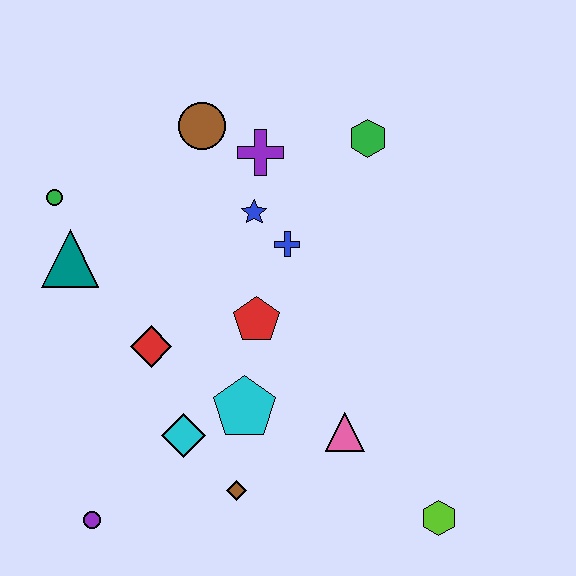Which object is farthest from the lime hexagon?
The green circle is farthest from the lime hexagon.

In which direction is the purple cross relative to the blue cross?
The purple cross is above the blue cross.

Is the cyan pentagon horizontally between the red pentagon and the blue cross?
No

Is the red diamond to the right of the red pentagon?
No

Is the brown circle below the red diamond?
No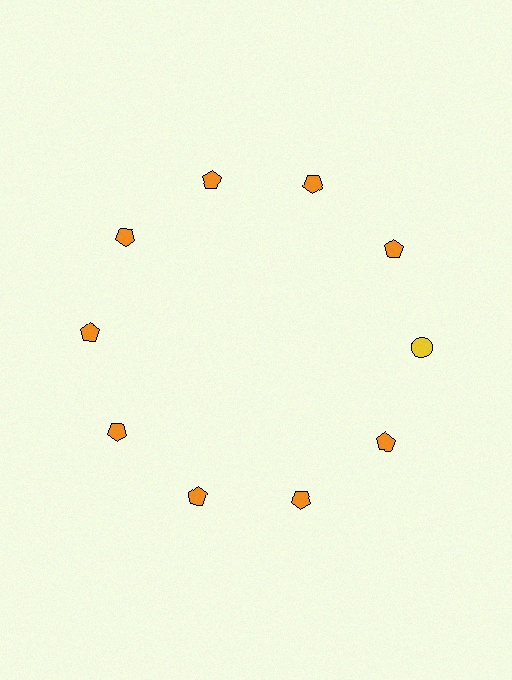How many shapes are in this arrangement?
There are 10 shapes arranged in a ring pattern.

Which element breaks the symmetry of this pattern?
The yellow circle at roughly the 3 o'clock position breaks the symmetry. All other shapes are orange pentagons.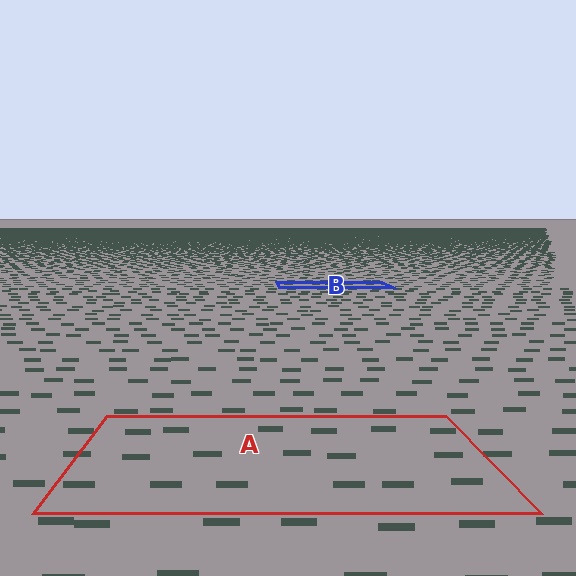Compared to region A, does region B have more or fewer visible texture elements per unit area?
Region B has more texture elements per unit area — they are packed more densely because it is farther away.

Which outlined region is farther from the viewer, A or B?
Region B is farther from the viewer — the texture elements inside it appear smaller and more densely packed.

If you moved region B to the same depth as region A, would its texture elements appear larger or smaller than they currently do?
They would appear larger. At a closer depth, the same texture elements are projected at a bigger on-screen size.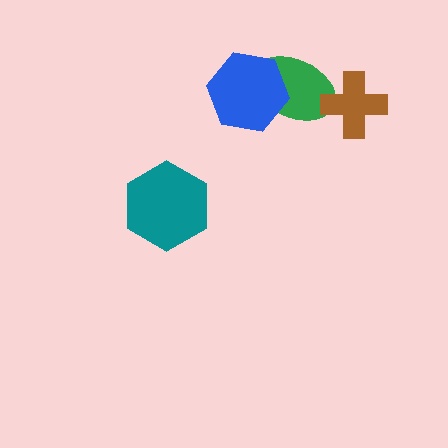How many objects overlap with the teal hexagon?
0 objects overlap with the teal hexagon.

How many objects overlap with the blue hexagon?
1 object overlaps with the blue hexagon.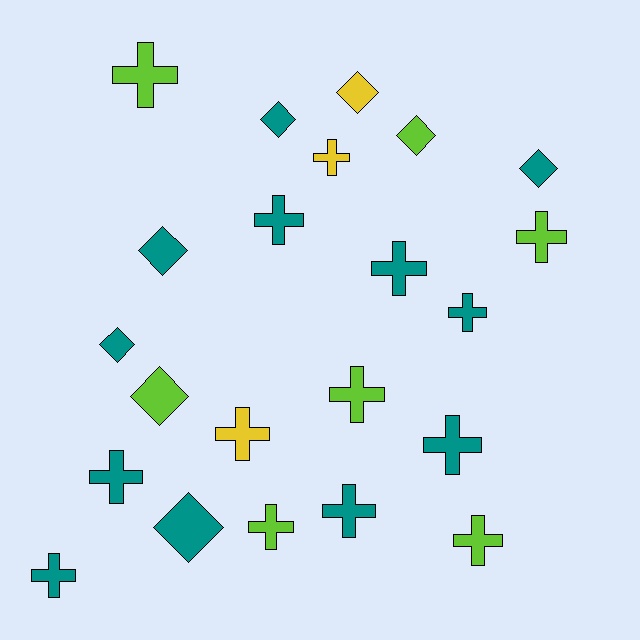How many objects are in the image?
There are 22 objects.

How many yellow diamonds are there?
There is 1 yellow diamond.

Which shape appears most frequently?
Cross, with 14 objects.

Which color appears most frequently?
Teal, with 12 objects.